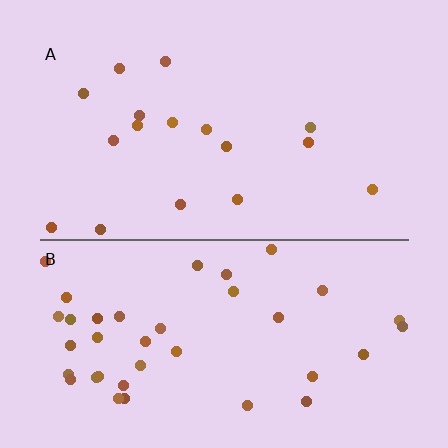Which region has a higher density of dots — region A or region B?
B (the bottom).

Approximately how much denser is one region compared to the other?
Approximately 2.3× — region B over region A.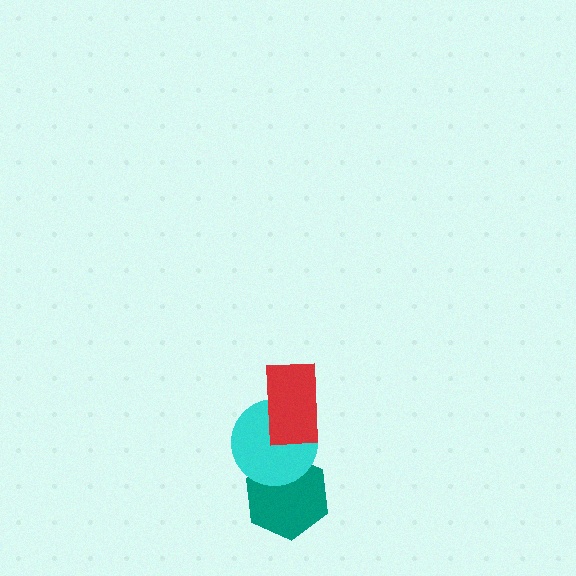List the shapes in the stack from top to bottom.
From top to bottom: the red rectangle, the cyan circle, the teal hexagon.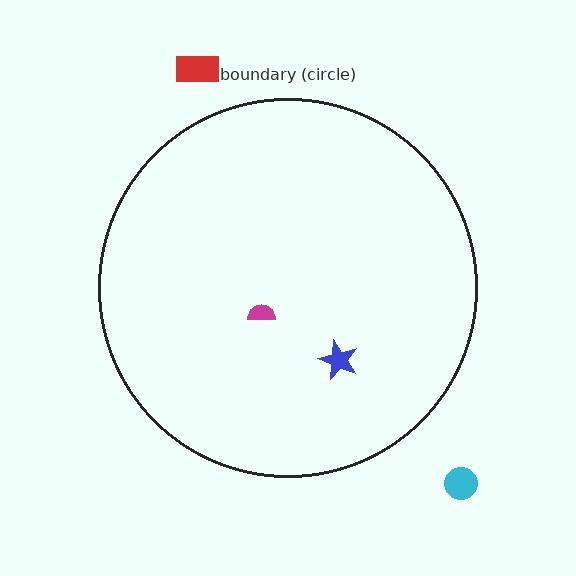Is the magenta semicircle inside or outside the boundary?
Inside.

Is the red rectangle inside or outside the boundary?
Outside.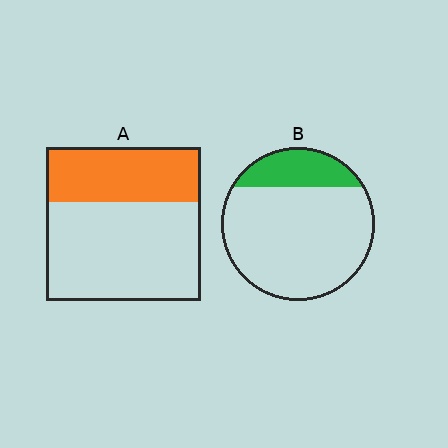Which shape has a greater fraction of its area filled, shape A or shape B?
Shape A.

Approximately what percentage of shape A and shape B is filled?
A is approximately 35% and B is approximately 20%.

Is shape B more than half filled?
No.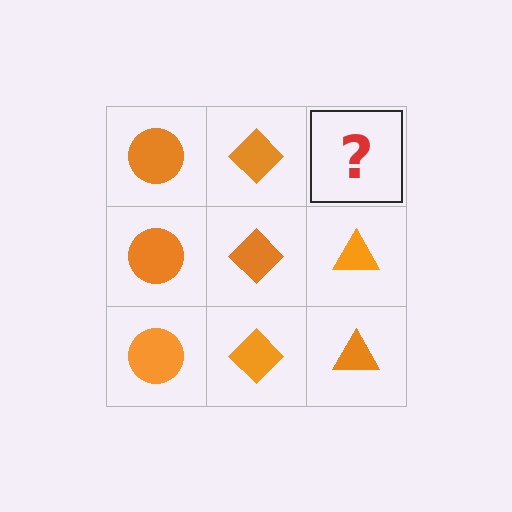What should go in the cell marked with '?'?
The missing cell should contain an orange triangle.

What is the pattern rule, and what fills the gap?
The rule is that each column has a consistent shape. The gap should be filled with an orange triangle.